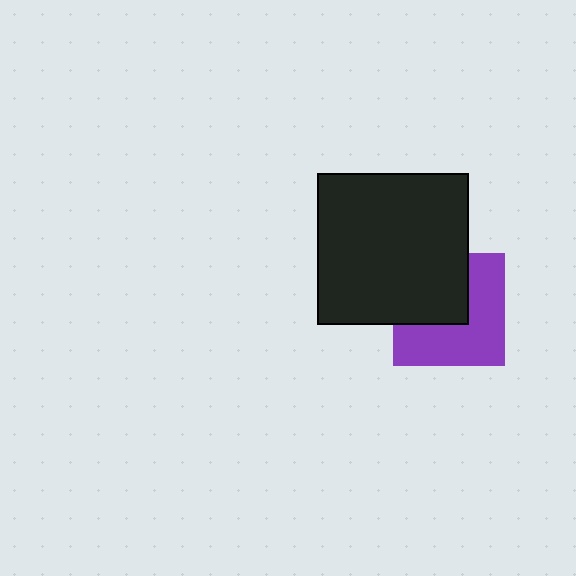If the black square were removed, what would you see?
You would see the complete purple square.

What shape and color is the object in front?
The object in front is a black square.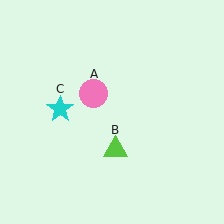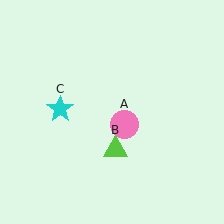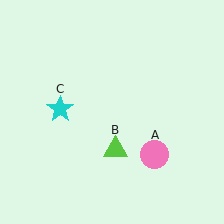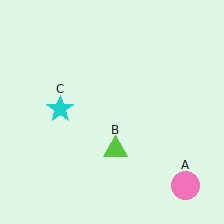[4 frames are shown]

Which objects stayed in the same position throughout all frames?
Lime triangle (object B) and cyan star (object C) remained stationary.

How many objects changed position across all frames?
1 object changed position: pink circle (object A).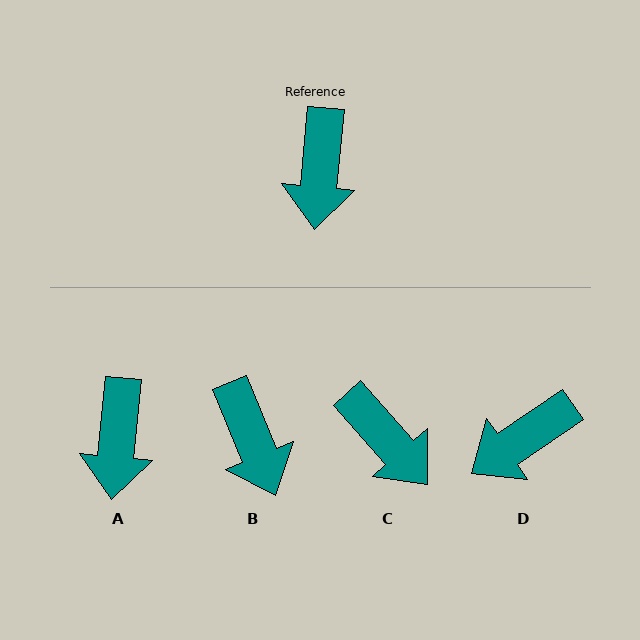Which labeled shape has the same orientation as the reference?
A.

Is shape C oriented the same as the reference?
No, it is off by about 47 degrees.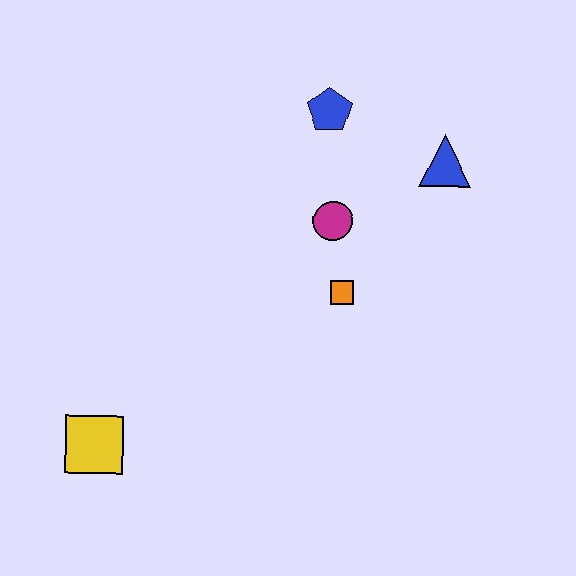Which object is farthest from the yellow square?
The blue triangle is farthest from the yellow square.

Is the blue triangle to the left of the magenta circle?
No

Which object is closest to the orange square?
The magenta circle is closest to the orange square.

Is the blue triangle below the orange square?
No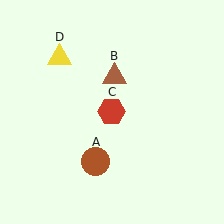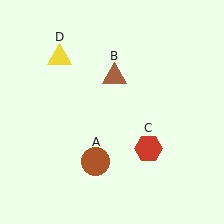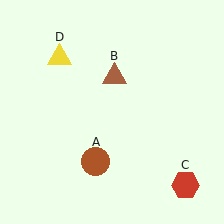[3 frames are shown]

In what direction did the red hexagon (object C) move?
The red hexagon (object C) moved down and to the right.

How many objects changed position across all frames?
1 object changed position: red hexagon (object C).